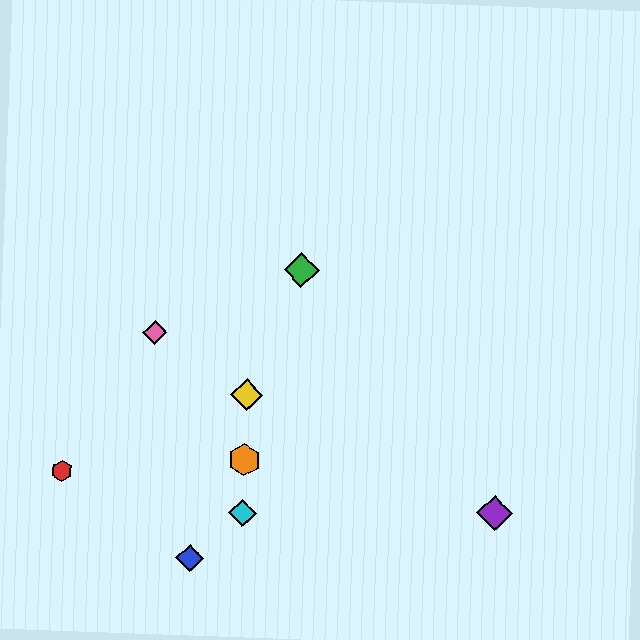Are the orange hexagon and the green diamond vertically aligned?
No, the orange hexagon is at x≈244 and the green diamond is at x≈302.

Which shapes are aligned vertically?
The yellow diamond, the orange hexagon, the cyan diamond are aligned vertically.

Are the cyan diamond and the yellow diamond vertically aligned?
Yes, both are at x≈242.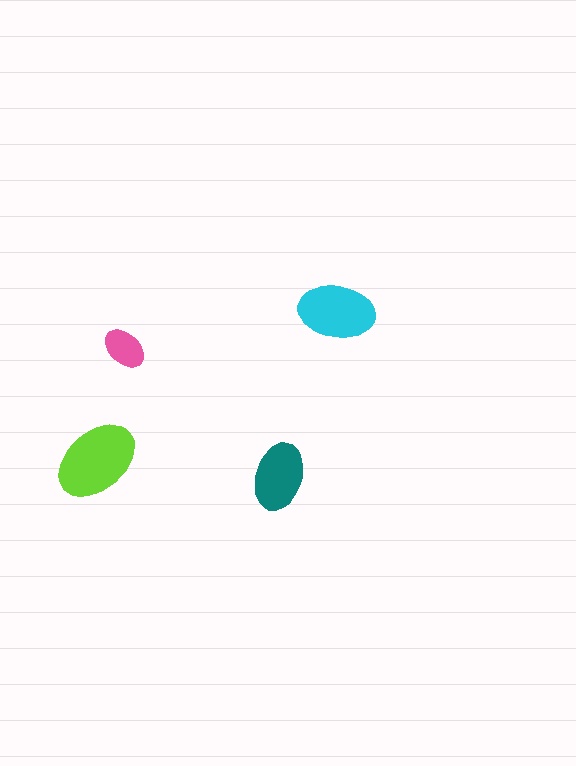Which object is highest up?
The cyan ellipse is topmost.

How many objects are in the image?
There are 4 objects in the image.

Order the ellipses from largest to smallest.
the lime one, the cyan one, the teal one, the pink one.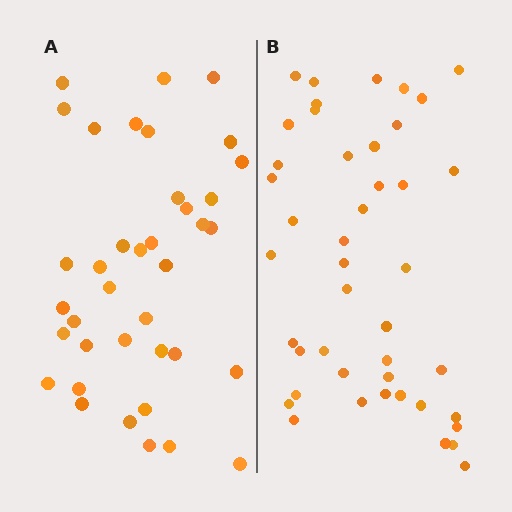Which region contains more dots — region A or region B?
Region B (the right region) has more dots.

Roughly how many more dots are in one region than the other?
Region B has about 6 more dots than region A.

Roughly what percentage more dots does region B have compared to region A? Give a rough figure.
About 15% more.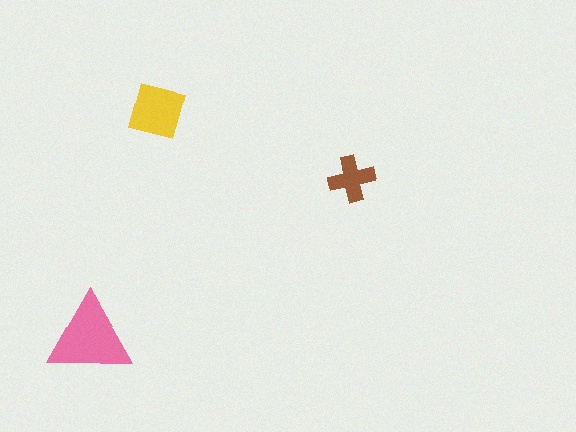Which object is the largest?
The pink triangle.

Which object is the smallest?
The brown cross.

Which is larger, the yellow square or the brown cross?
The yellow square.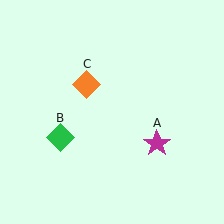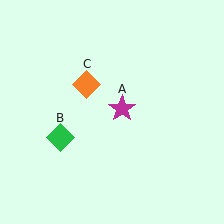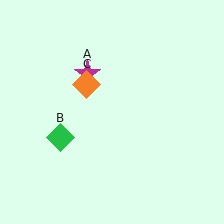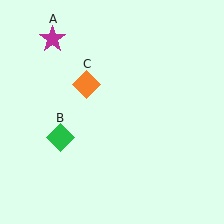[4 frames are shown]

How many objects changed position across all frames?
1 object changed position: magenta star (object A).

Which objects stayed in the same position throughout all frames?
Green diamond (object B) and orange diamond (object C) remained stationary.